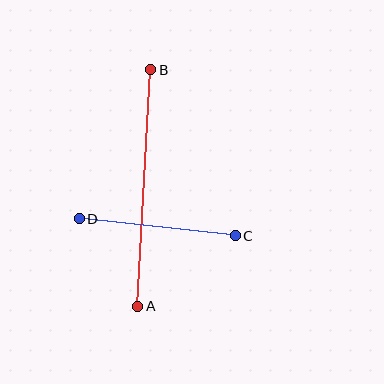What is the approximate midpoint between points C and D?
The midpoint is at approximately (157, 227) pixels.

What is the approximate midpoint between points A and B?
The midpoint is at approximately (144, 188) pixels.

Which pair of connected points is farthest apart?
Points A and B are farthest apart.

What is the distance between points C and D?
The distance is approximately 157 pixels.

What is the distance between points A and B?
The distance is approximately 237 pixels.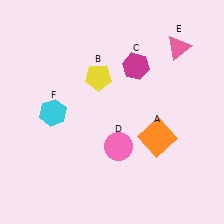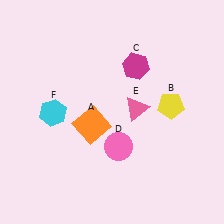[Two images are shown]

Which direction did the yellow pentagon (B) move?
The yellow pentagon (B) moved right.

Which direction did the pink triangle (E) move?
The pink triangle (E) moved down.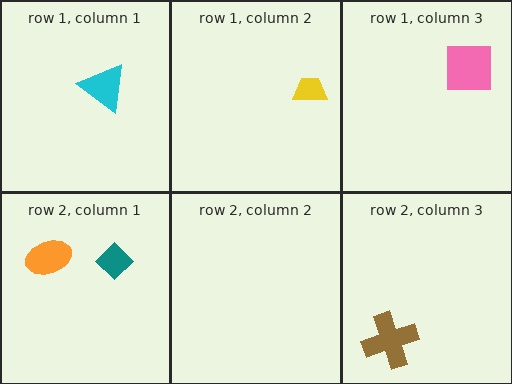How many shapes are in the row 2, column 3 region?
1.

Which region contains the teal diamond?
The row 2, column 1 region.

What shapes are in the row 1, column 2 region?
The yellow trapezoid.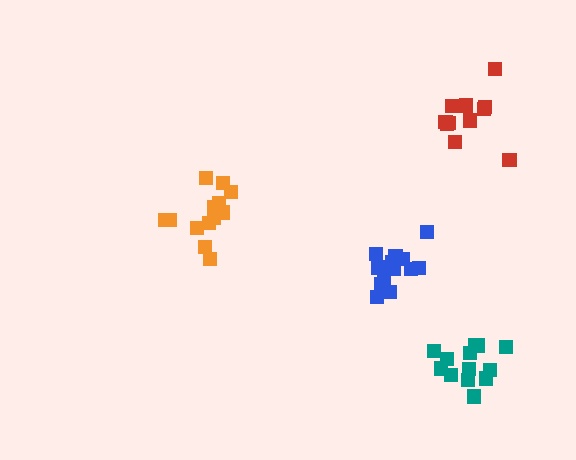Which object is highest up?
The red cluster is topmost.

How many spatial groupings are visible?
There are 4 spatial groupings.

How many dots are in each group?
Group 1: 11 dots, Group 2: 13 dots, Group 3: 13 dots, Group 4: 14 dots (51 total).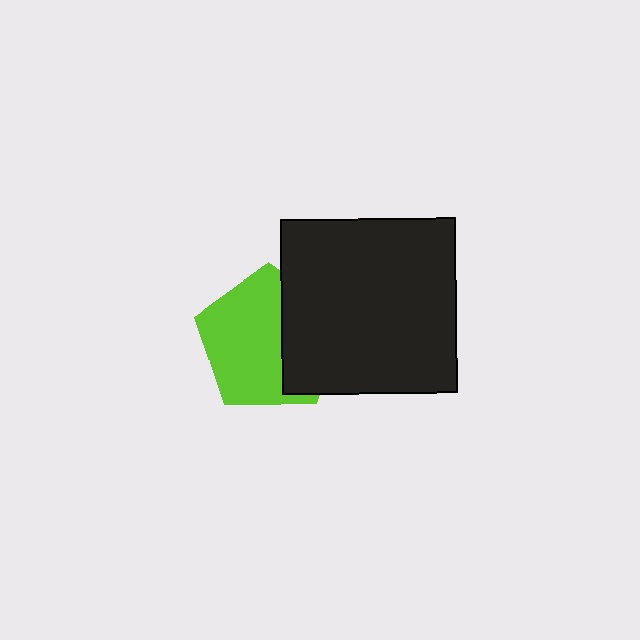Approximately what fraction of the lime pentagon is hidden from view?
Roughly 37% of the lime pentagon is hidden behind the black square.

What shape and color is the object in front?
The object in front is a black square.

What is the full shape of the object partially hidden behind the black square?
The partially hidden object is a lime pentagon.